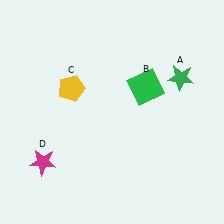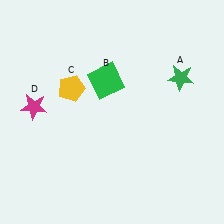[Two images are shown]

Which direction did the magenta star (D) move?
The magenta star (D) moved up.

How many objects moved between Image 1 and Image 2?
2 objects moved between the two images.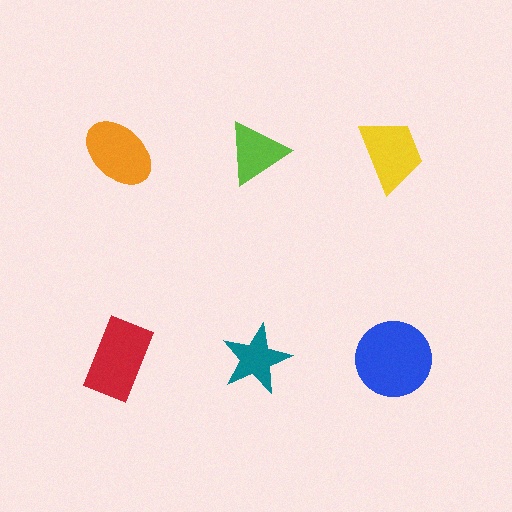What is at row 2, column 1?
A red rectangle.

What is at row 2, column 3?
A blue circle.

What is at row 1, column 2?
A lime triangle.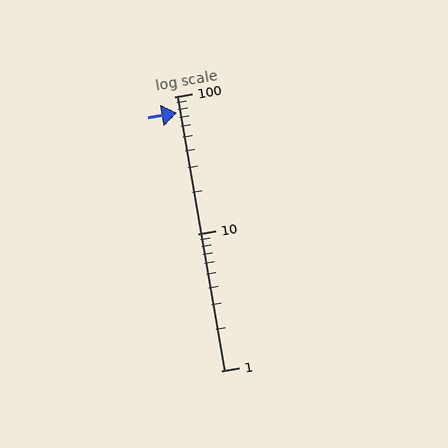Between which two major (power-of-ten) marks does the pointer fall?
The pointer is between 10 and 100.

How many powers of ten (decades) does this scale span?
The scale spans 2 decades, from 1 to 100.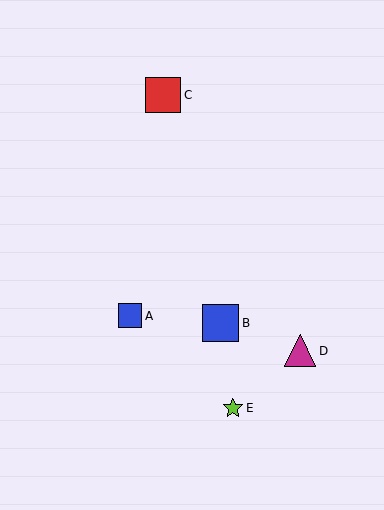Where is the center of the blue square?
The center of the blue square is at (221, 323).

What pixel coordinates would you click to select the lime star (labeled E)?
Click at (233, 408) to select the lime star E.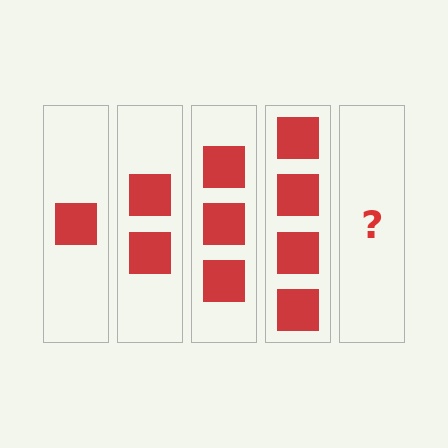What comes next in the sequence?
The next element should be 5 squares.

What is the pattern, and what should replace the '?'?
The pattern is that each step adds one more square. The '?' should be 5 squares.